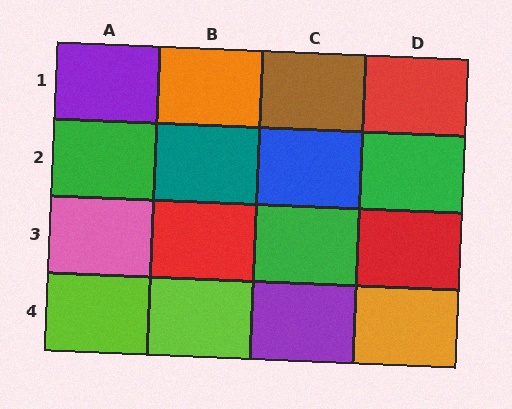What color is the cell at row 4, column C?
Purple.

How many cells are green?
3 cells are green.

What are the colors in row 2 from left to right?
Green, teal, blue, green.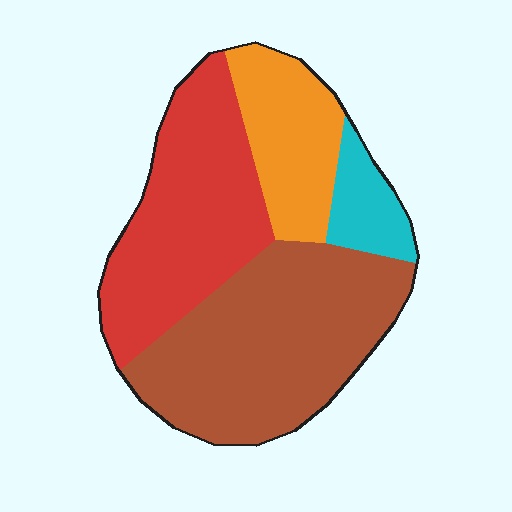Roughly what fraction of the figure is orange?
Orange covers about 15% of the figure.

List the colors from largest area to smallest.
From largest to smallest: brown, red, orange, cyan.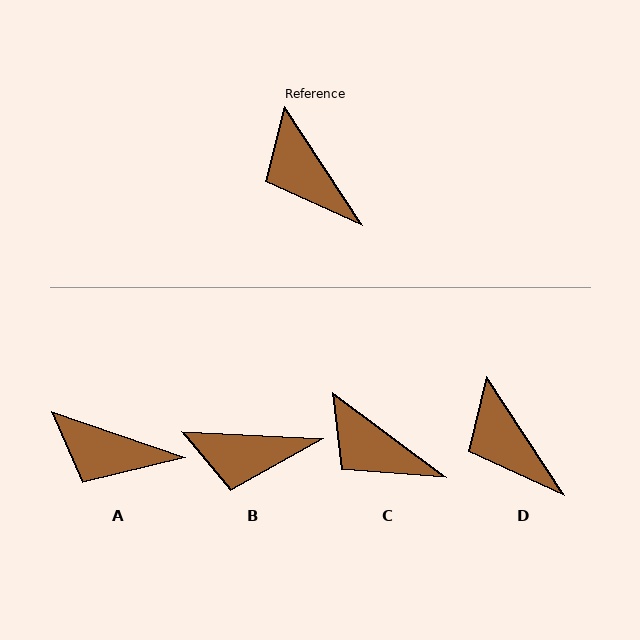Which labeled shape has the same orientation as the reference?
D.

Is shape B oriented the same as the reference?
No, it is off by about 54 degrees.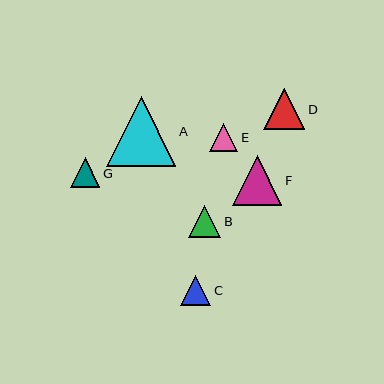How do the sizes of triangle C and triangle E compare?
Triangle C and triangle E are approximately the same size.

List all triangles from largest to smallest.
From largest to smallest: A, F, D, B, C, G, E.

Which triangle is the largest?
Triangle A is the largest with a size of approximately 70 pixels.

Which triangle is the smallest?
Triangle E is the smallest with a size of approximately 28 pixels.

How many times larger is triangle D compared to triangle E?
Triangle D is approximately 1.5 times the size of triangle E.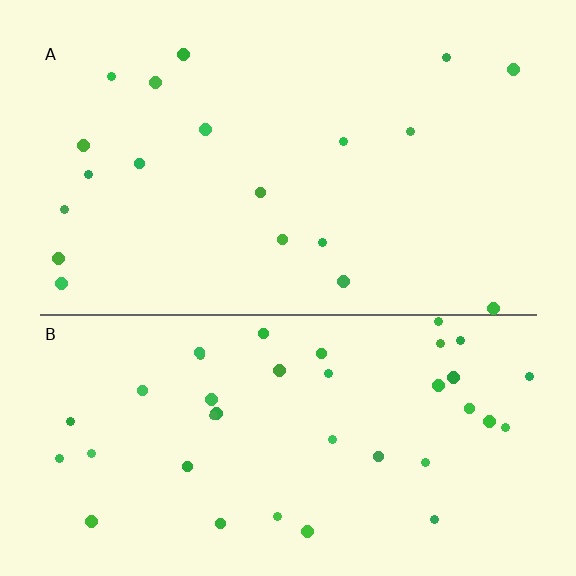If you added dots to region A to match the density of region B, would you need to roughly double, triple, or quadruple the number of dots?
Approximately double.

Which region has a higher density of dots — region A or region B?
B (the bottom).